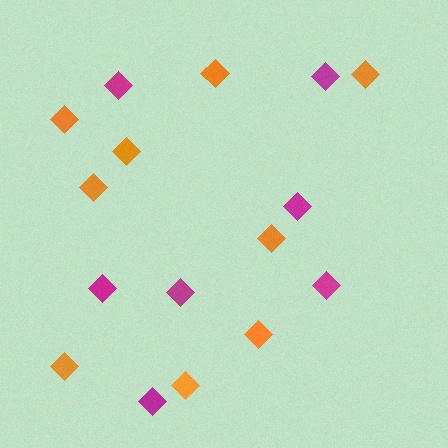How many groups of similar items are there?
There are 2 groups: one group of orange diamonds (9) and one group of magenta diamonds (7).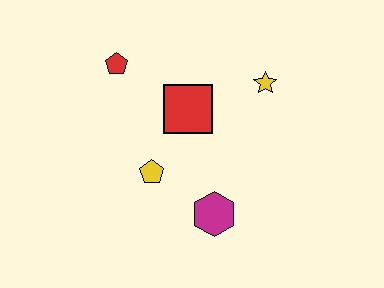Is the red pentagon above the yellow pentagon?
Yes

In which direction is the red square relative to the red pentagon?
The red square is to the right of the red pentagon.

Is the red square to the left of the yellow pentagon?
No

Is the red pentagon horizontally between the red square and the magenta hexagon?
No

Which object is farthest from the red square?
The magenta hexagon is farthest from the red square.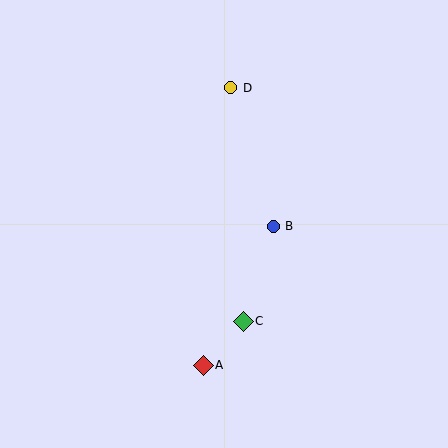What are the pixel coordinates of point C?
Point C is at (243, 321).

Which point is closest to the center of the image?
Point B at (273, 226) is closest to the center.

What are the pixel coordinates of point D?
Point D is at (231, 88).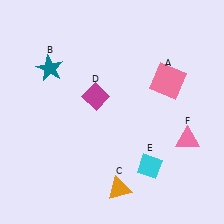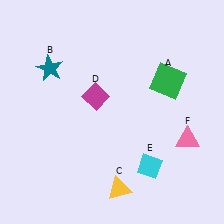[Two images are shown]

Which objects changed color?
A changed from pink to green. C changed from orange to yellow.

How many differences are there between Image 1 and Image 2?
There are 2 differences between the two images.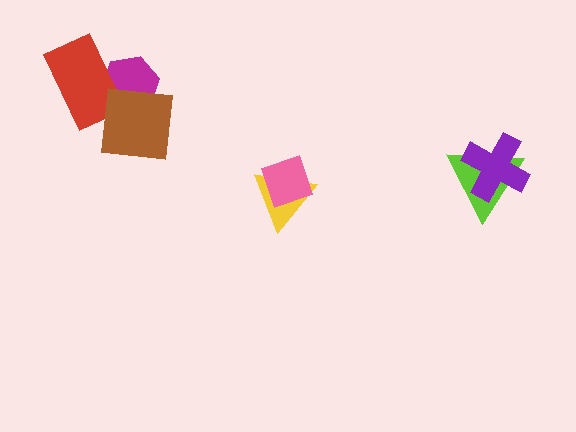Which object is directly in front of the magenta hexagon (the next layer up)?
The red rectangle is directly in front of the magenta hexagon.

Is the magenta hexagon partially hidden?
Yes, it is partially covered by another shape.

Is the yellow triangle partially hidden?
Yes, it is partially covered by another shape.